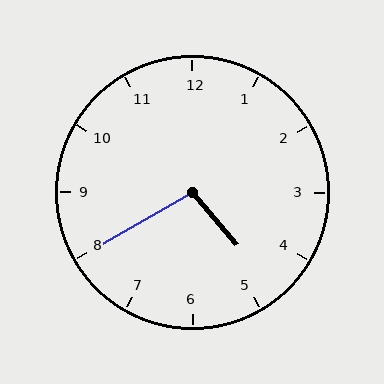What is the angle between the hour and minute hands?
Approximately 100 degrees.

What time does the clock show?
4:40.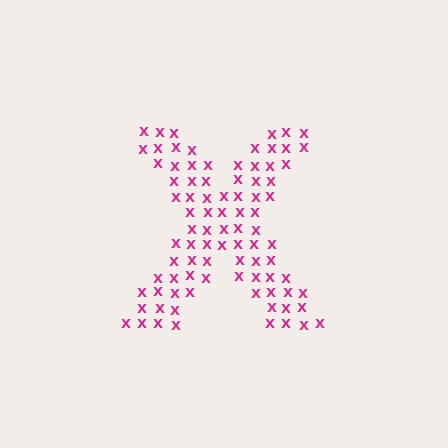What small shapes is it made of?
It is made of small letter X's.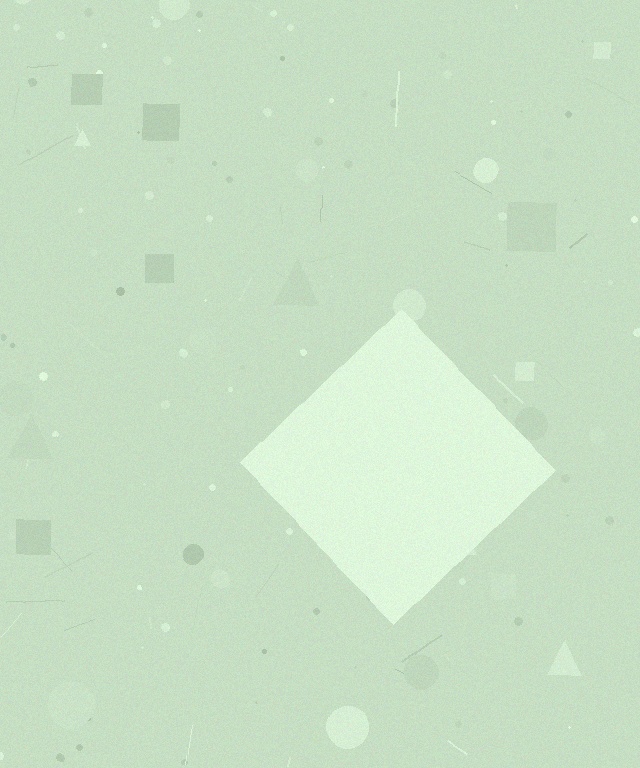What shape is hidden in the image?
A diamond is hidden in the image.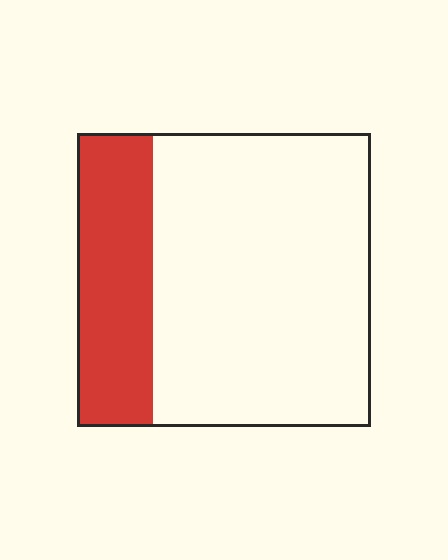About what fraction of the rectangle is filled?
About one quarter (1/4).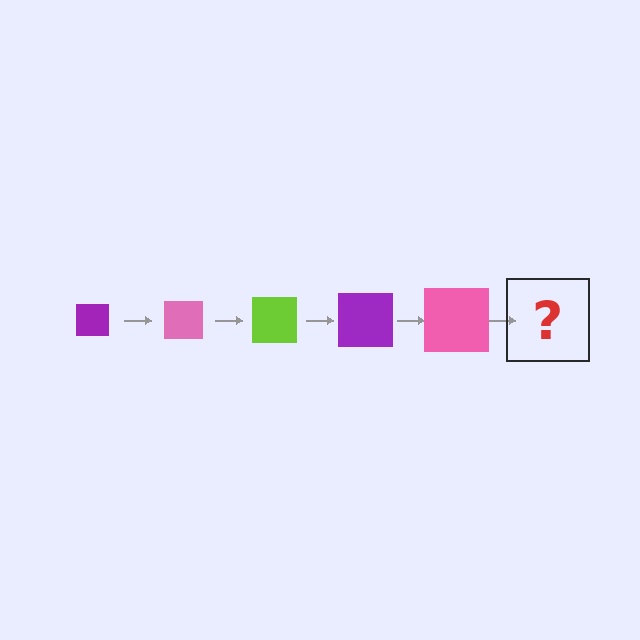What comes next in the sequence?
The next element should be a lime square, larger than the previous one.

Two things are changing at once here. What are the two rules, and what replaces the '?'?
The two rules are that the square grows larger each step and the color cycles through purple, pink, and lime. The '?' should be a lime square, larger than the previous one.